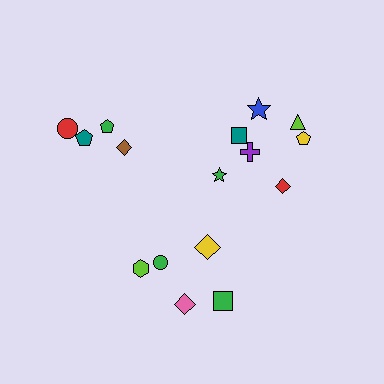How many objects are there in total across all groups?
There are 16 objects.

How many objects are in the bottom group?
There are 5 objects.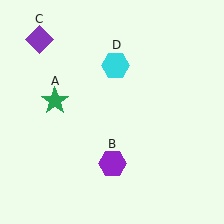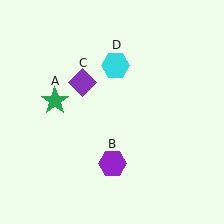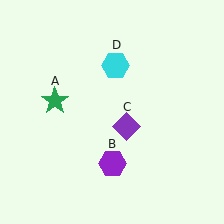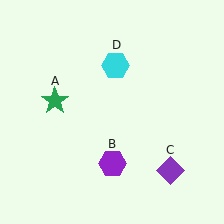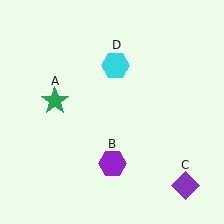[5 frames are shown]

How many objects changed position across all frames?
1 object changed position: purple diamond (object C).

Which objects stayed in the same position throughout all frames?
Green star (object A) and purple hexagon (object B) and cyan hexagon (object D) remained stationary.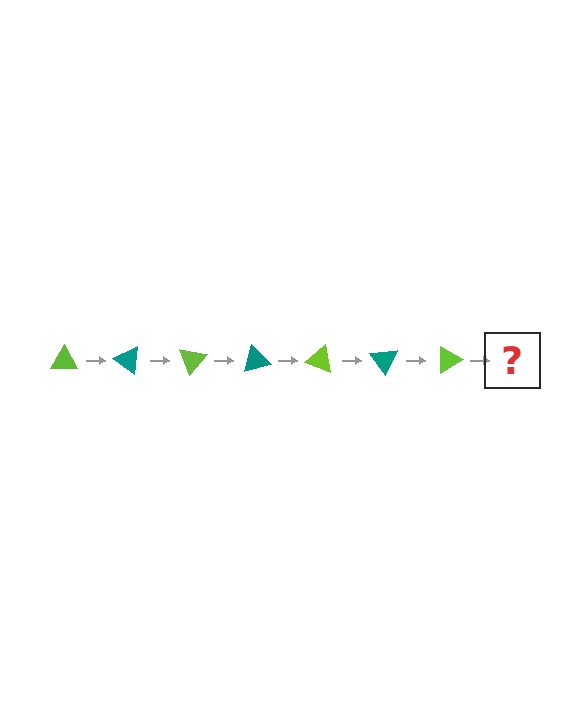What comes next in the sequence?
The next element should be a teal triangle, rotated 245 degrees from the start.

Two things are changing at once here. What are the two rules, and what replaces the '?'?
The two rules are that it rotates 35 degrees each step and the color cycles through lime and teal. The '?' should be a teal triangle, rotated 245 degrees from the start.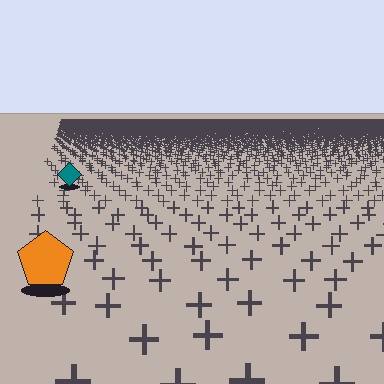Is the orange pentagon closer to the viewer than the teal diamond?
Yes. The orange pentagon is closer — you can tell from the texture gradient: the ground texture is coarser near it.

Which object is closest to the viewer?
The orange pentagon is closest. The texture marks near it are larger and more spread out.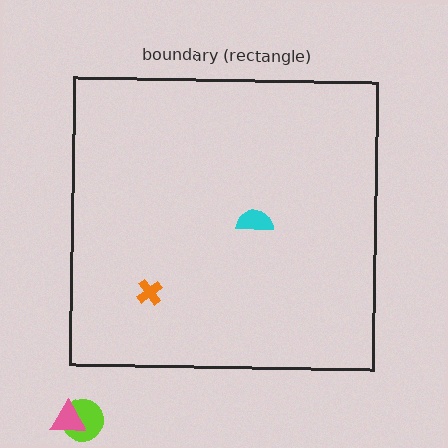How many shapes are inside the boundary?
2 inside, 2 outside.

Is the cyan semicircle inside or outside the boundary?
Inside.